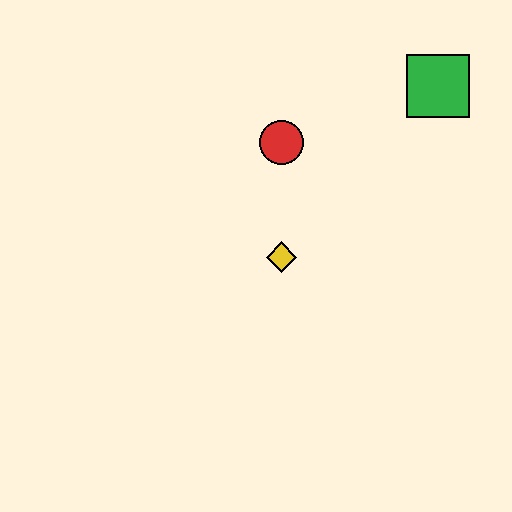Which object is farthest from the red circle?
The green square is farthest from the red circle.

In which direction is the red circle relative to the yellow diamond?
The red circle is above the yellow diamond.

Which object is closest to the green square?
The red circle is closest to the green square.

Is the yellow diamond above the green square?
No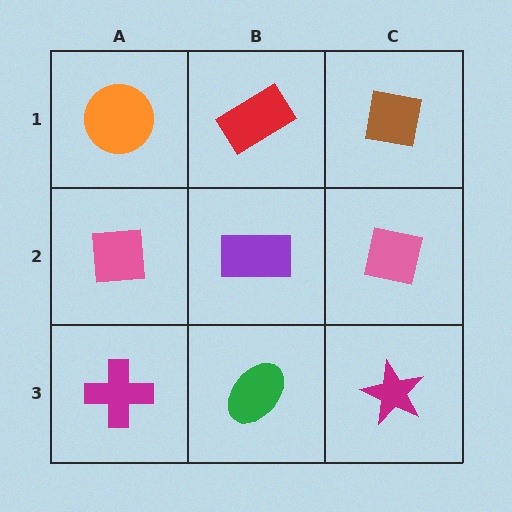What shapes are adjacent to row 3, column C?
A pink square (row 2, column C), a green ellipse (row 3, column B).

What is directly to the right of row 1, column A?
A red rectangle.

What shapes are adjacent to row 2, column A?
An orange circle (row 1, column A), a magenta cross (row 3, column A), a purple rectangle (row 2, column B).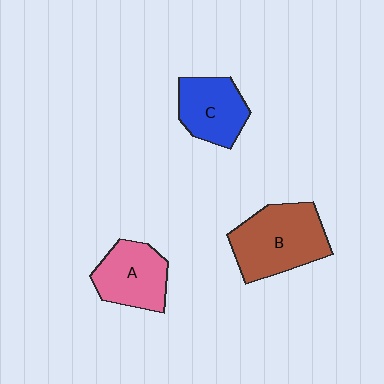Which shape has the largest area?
Shape B (brown).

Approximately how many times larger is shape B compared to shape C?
Approximately 1.4 times.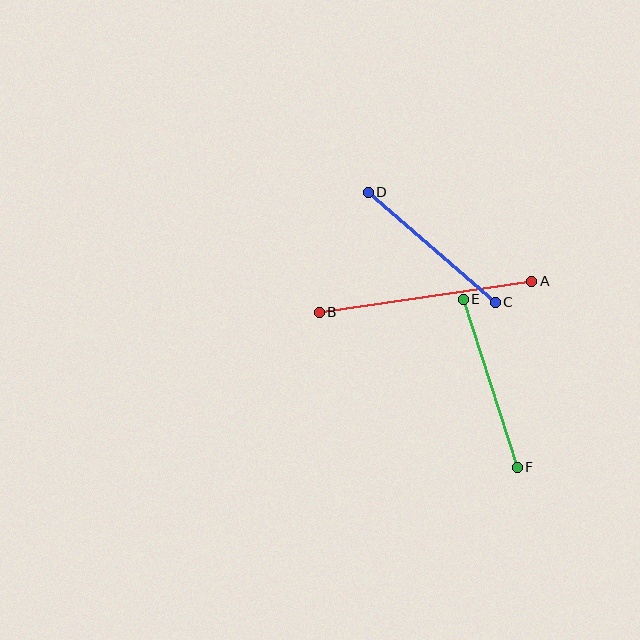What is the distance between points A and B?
The distance is approximately 215 pixels.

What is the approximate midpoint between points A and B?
The midpoint is at approximately (426, 297) pixels.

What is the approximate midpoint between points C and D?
The midpoint is at approximately (432, 247) pixels.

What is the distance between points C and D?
The distance is approximately 168 pixels.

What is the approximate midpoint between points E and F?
The midpoint is at approximately (490, 383) pixels.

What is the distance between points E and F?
The distance is approximately 177 pixels.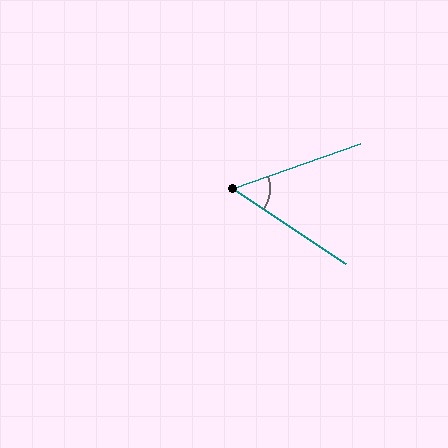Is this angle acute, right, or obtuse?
It is acute.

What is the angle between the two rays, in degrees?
Approximately 53 degrees.